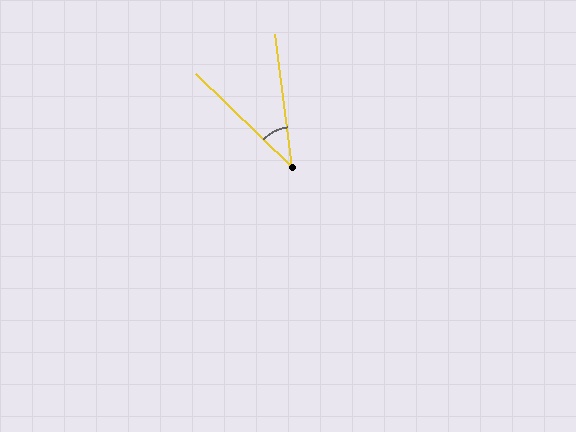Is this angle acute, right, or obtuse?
It is acute.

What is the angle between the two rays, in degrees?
Approximately 38 degrees.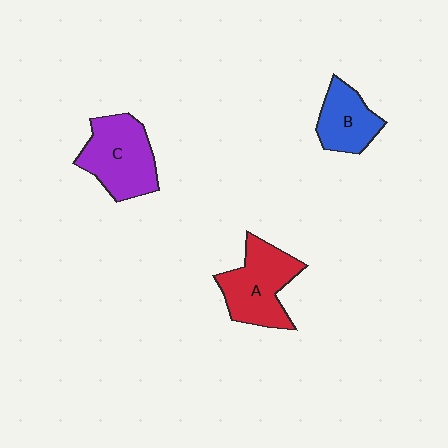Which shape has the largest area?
Shape C (purple).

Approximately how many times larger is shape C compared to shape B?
Approximately 1.5 times.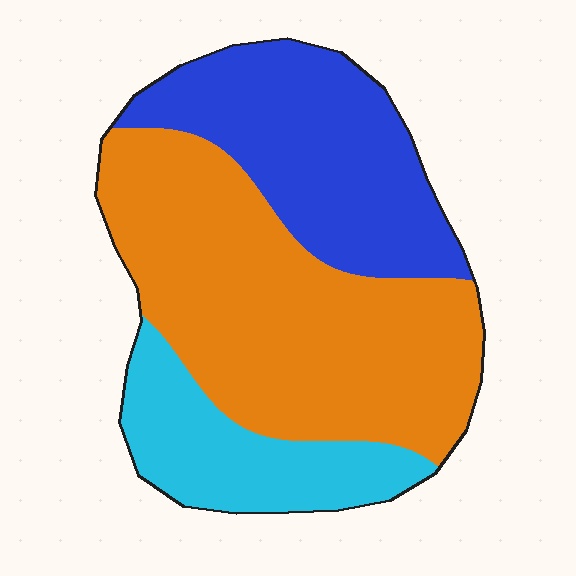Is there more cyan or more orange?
Orange.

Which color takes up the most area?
Orange, at roughly 50%.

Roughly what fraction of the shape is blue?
Blue takes up about one third (1/3) of the shape.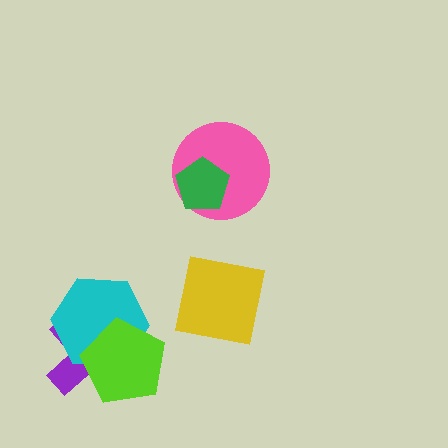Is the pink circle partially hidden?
Yes, it is partially covered by another shape.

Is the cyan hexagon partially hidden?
Yes, it is partially covered by another shape.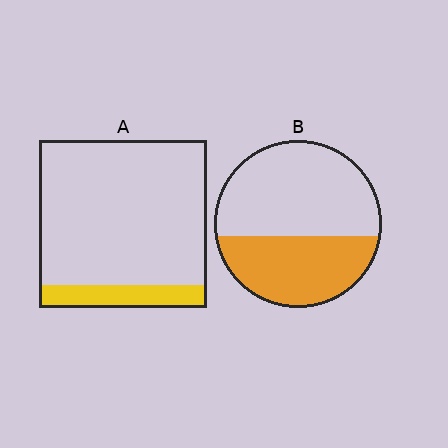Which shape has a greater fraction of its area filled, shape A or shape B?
Shape B.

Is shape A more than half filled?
No.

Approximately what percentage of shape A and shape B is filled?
A is approximately 15% and B is approximately 40%.